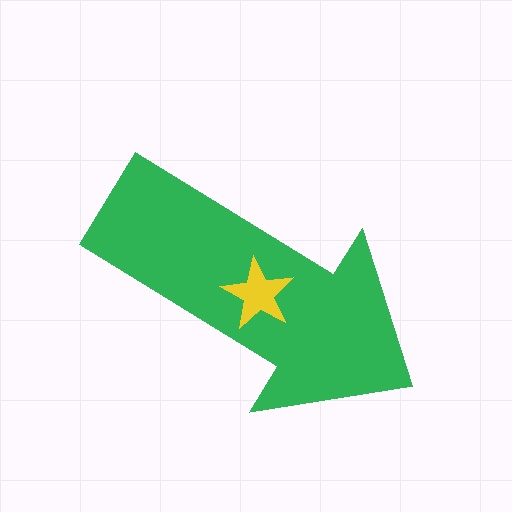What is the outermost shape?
The green arrow.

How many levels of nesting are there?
2.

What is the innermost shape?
The yellow star.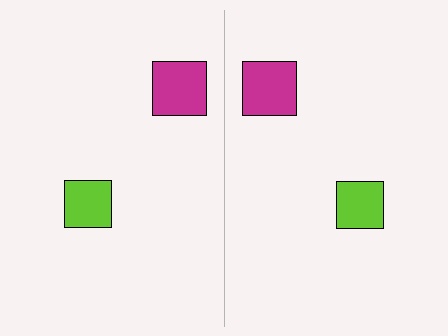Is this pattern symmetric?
Yes, this pattern has bilateral (reflection) symmetry.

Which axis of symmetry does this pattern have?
The pattern has a vertical axis of symmetry running through the center of the image.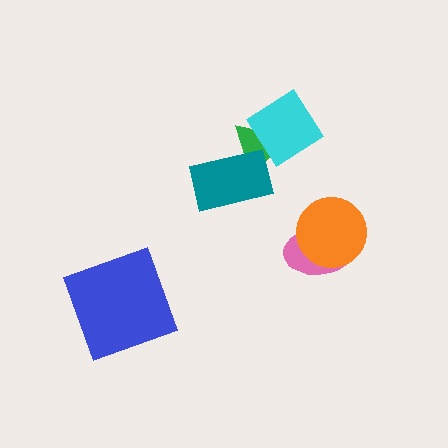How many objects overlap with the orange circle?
1 object overlaps with the orange circle.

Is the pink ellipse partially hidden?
Yes, it is partially covered by another shape.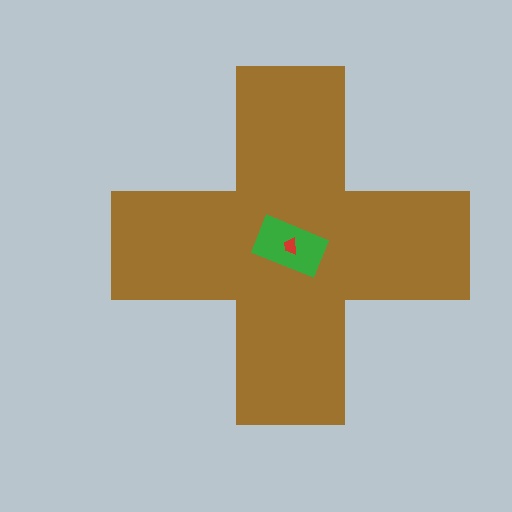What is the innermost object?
The red trapezoid.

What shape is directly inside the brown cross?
The green rectangle.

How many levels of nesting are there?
3.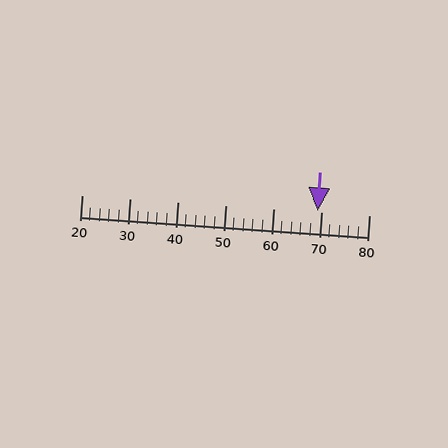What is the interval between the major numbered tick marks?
The major tick marks are spaced 10 units apart.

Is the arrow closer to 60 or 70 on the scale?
The arrow is closer to 70.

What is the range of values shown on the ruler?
The ruler shows values from 20 to 80.